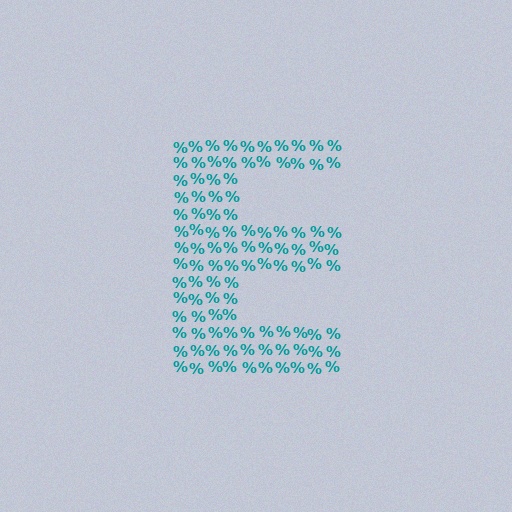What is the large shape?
The large shape is the letter E.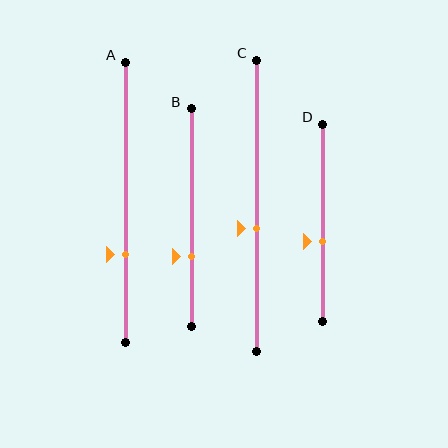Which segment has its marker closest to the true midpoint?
Segment C has its marker closest to the true midpoint.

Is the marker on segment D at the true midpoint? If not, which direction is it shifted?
No, the marker on segment D is shifted downward by about 9% of the segment length.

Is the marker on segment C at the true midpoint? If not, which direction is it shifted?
No, the marker on segment C is shifted downward by about 8% of the segment length.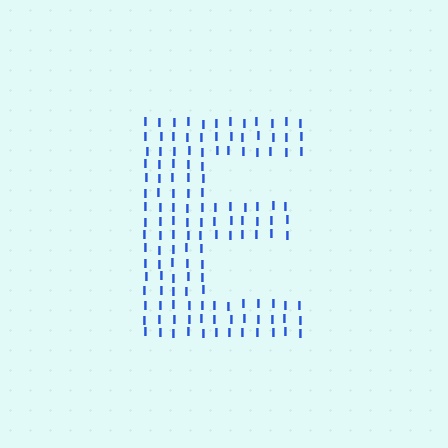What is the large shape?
The large shape is the letter E.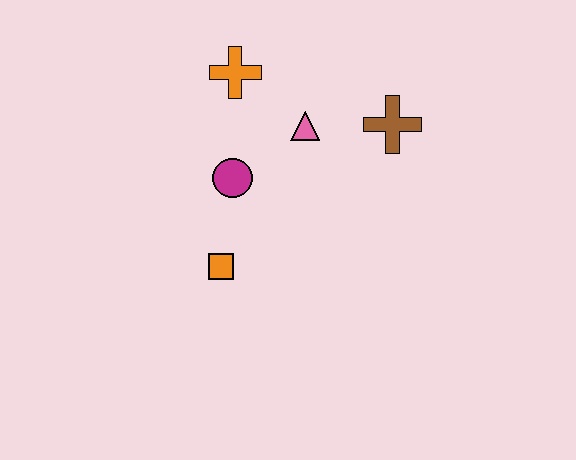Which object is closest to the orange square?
The magenta circle is closest to the orange square.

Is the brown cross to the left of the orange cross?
No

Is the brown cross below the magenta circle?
No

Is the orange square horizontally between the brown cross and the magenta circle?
No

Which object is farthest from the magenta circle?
The brown cross is farthest from the magenta circle.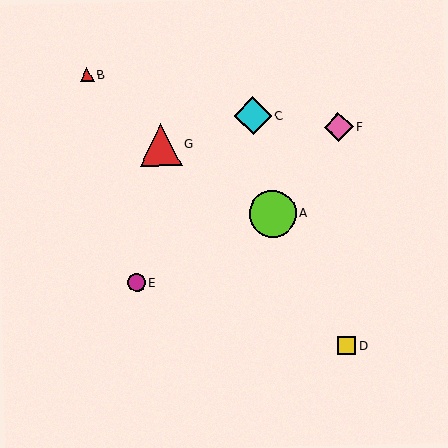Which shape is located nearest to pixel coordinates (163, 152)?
The red triangle (labeled G) at (160, 145) is nearest to that location.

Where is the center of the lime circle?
The center of the lime circle is at (273, 214).